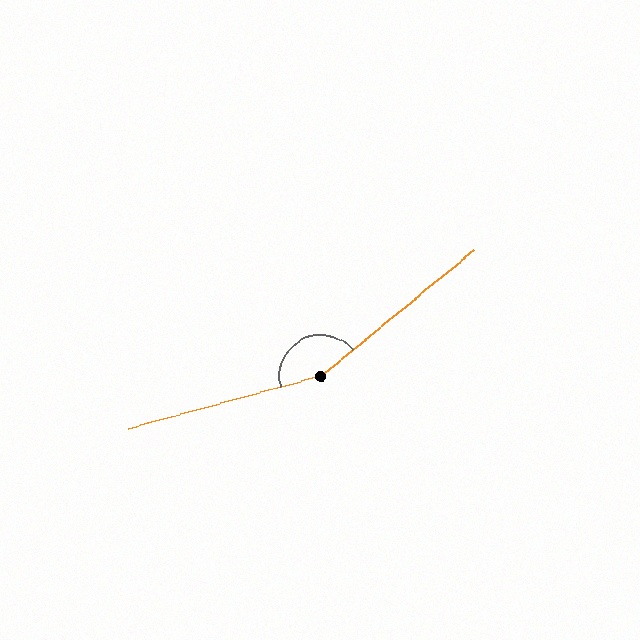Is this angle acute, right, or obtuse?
It is obtuse.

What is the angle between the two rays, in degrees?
Approximately 156 degrees.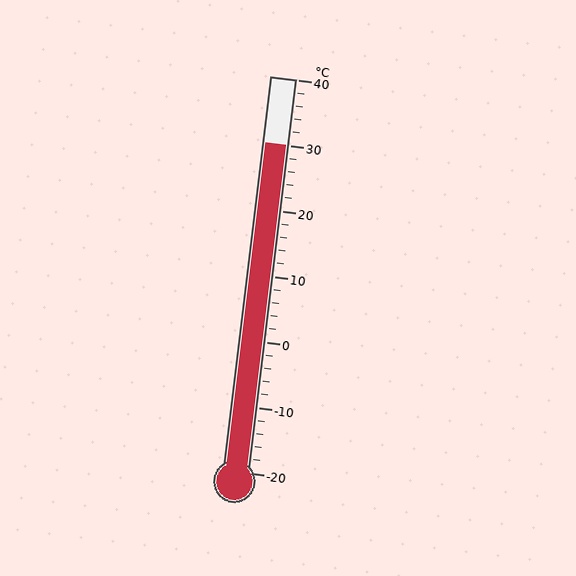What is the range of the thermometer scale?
The thermometer scale ranges from -20°C to 40°C.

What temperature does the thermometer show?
The thermometer shows approximately 30°C.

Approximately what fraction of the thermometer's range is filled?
The thermometer is filled to approximately 85% of its range.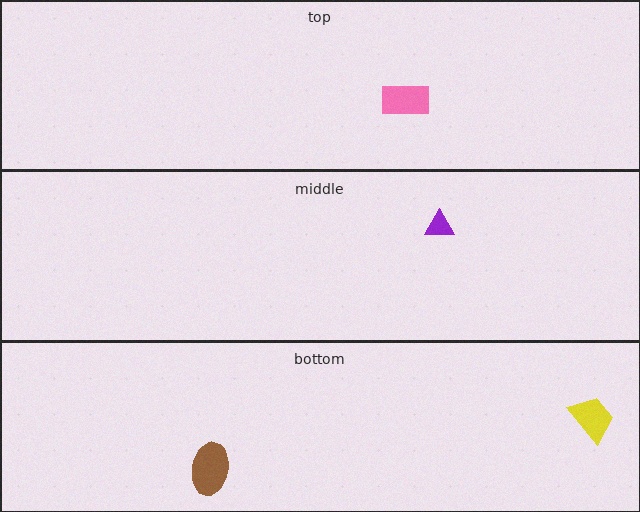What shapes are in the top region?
The pink rectangle.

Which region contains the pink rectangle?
The top region.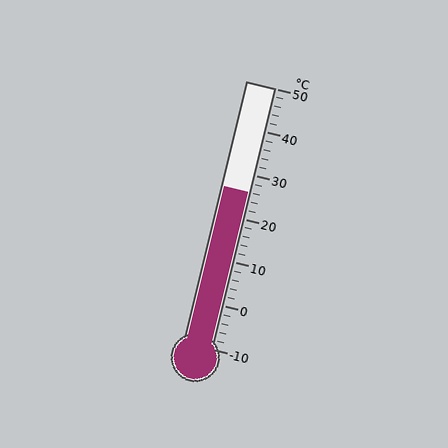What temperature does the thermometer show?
The thermometer shows approximately 26°C.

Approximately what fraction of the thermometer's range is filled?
The thermometer is filled to approximately 60% of its range.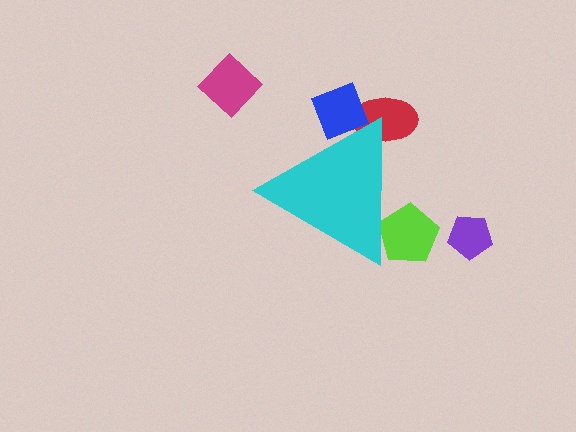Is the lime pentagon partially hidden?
Yes, the lime pentagon is partially hidden behind the cyan triangle.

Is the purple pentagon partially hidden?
No, the purple pentagon is fully visible.